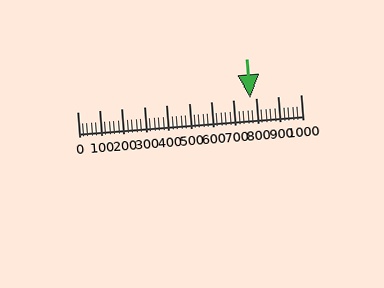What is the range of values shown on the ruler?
The ruler shows values from 0 to 1000.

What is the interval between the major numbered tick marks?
The major tick marks are spaced 100 units apart.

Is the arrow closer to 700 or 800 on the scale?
The arrow is closer to 800.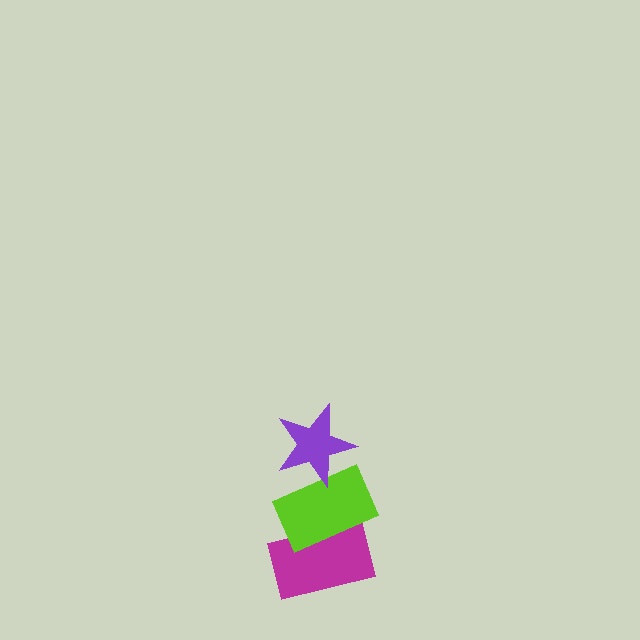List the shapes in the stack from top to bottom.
From top to bottom: the purple star, the lime rectangle, the magenta rectangle.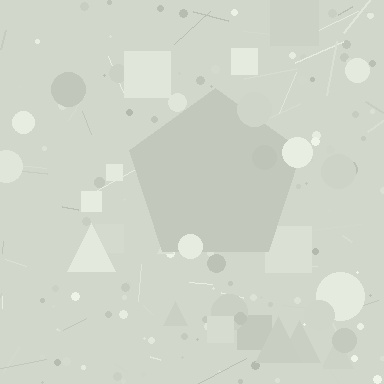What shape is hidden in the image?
A pentagon is hidden in the image.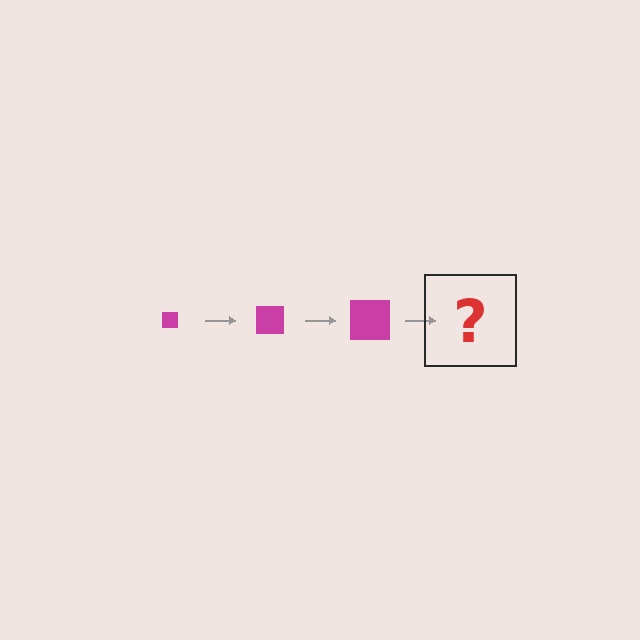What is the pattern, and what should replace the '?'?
The pattern is that the square gets progressively larger each step. The '?' should be a magenta square, larger than the previous one.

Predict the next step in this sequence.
The next step is a magenta square, larger than the previous one.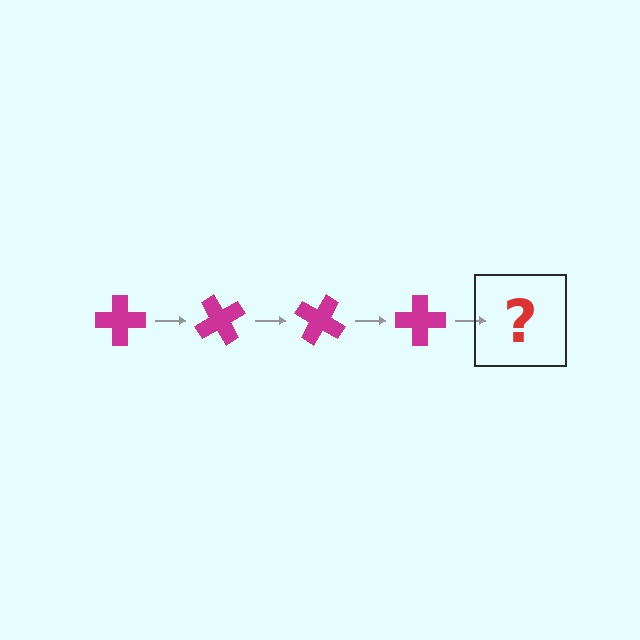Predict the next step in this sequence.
The next step is a magenta cross rotated 240 degrees.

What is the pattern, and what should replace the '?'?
The pattern is that the cross rotates 60 degrees each step. The '?' should be a magenta cross rotated 240 degrees.